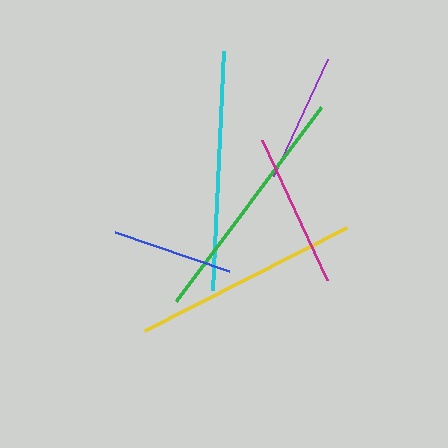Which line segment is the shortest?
The blue line is the shortest at approximately 121 pixels.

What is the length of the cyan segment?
The cyan segment is approximately 240 pixels long.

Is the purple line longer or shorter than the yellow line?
The yellow line is longer than the purple line.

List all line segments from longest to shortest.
From longest to shortest: green, cyan, yellow, magenta, purple, blue.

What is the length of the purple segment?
The purple segment is approximately 129 pixels long.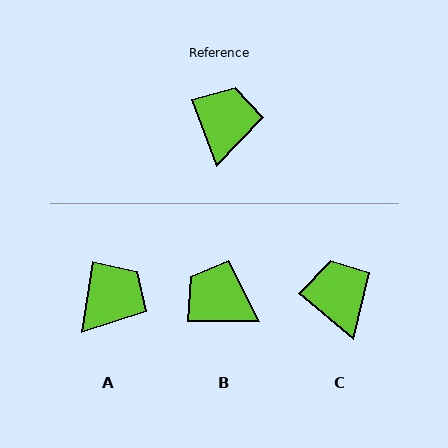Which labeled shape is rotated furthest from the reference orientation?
B, about 70 degrees away.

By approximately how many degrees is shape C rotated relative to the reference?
Approximately 31 degrees counter-clockwise.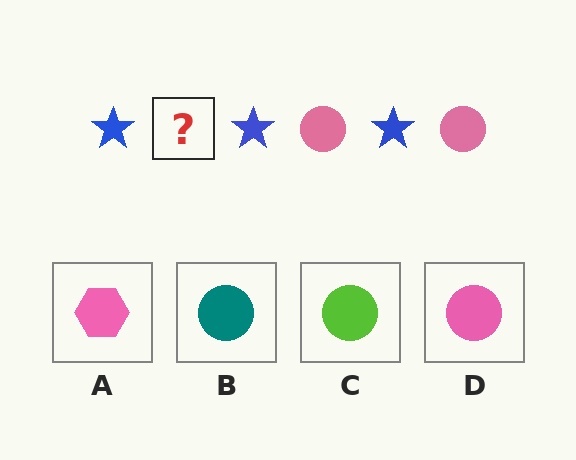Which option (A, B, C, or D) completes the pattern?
D.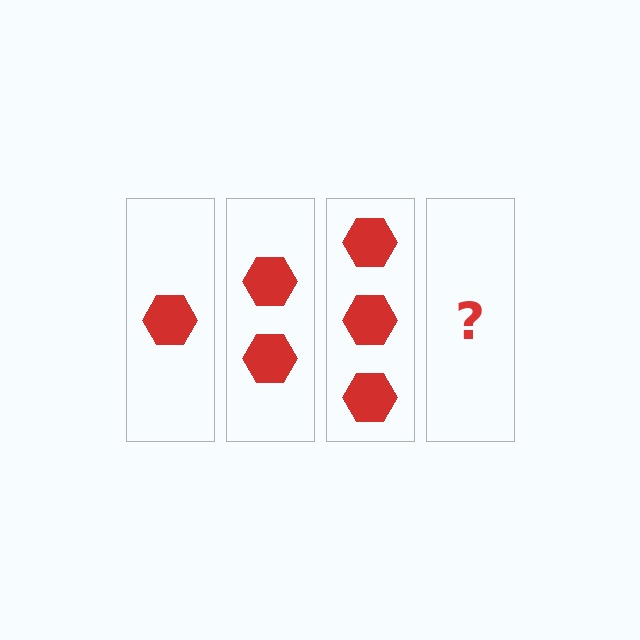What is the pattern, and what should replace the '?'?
The pattern is that each step adds one more hexagon. The '?' should be 4 hexagons.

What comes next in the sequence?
The next element should be 4 hexagons.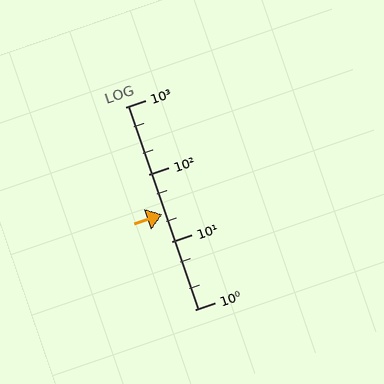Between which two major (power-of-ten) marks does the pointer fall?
The pointer is between 10 and 100.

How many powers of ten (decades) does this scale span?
The scale spans 3 decades, from 1 to 1000.